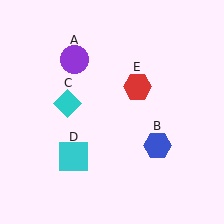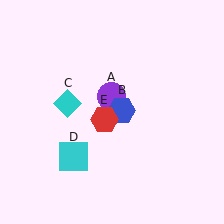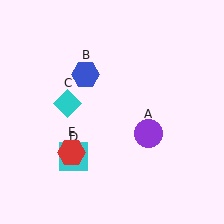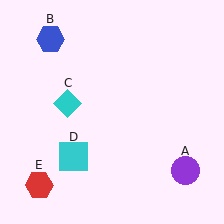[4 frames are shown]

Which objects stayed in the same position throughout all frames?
Cyan diamond (object C) and cyan square (object D) remained stationary.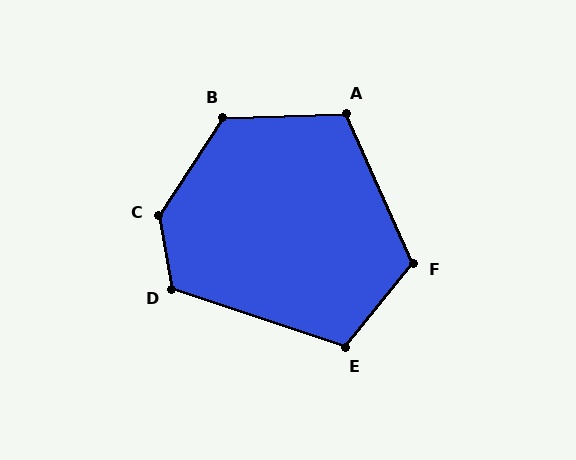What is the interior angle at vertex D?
Approximately 119 degrees (obtuse).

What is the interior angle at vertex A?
Approximately 112 degrees (obtuse).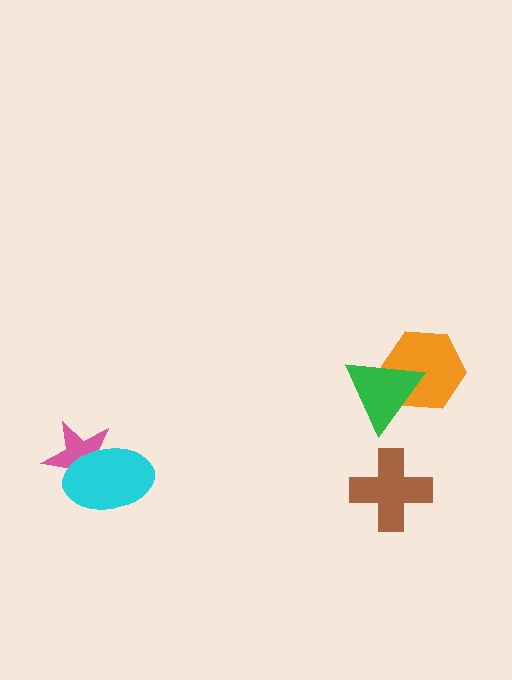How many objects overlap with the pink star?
1 object overlaps with the pink star.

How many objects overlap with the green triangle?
1 object overlaps with the green triangle.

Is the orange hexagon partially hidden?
Yes, it is partially covered by another shape.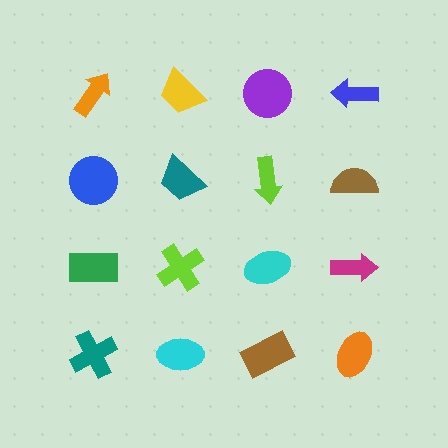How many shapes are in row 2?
4 shapes.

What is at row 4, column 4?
An orange ellipse.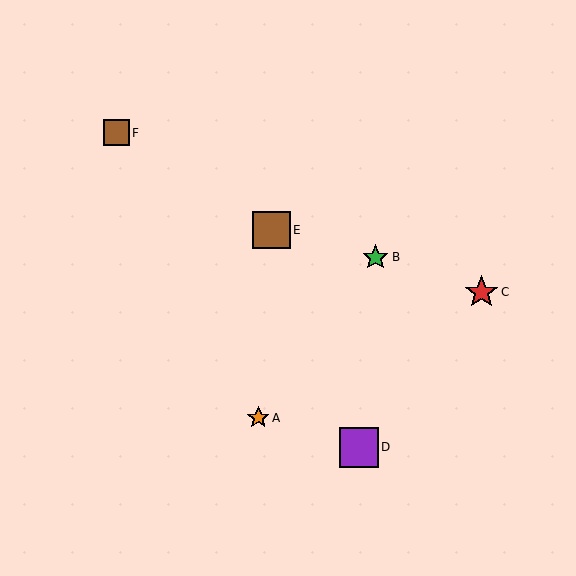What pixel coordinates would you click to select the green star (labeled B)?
Click at (376, 257) to select the green star B.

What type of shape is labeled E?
Shape E is a brown square.